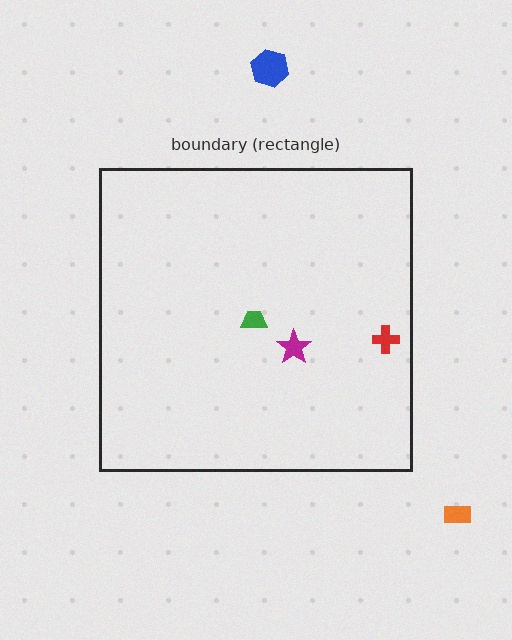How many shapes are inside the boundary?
3 inside, 2 outside.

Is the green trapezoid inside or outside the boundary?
Inside.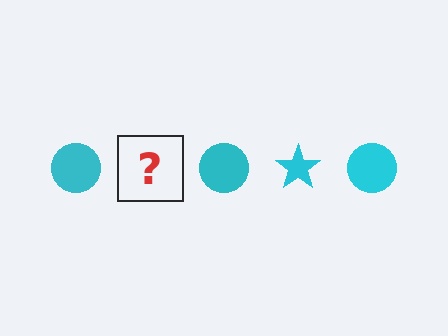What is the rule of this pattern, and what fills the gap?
The rule is that the pattern cycles through circle, star shapes in cyan. The gap should be filled with a cyan star.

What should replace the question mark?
The question mark should be replaced with a cyan star.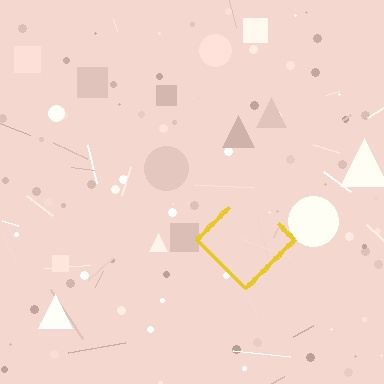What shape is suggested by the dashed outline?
The dashed outline suggests a diamond.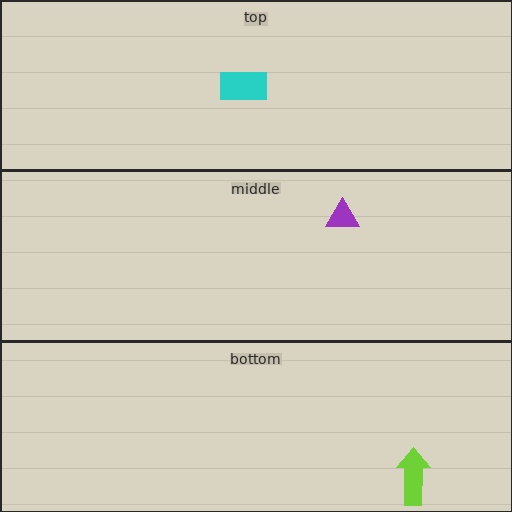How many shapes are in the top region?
1.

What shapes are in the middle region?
The purple triangle.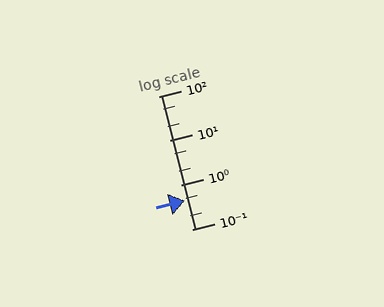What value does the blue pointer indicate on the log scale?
The pointer indicates approximately 0.44.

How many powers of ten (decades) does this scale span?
The scale spans 3 decades, from 0.1 to 100.